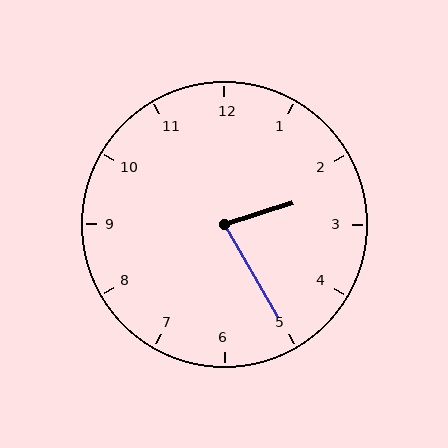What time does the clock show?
2:25.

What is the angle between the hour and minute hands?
Approximately 78 degrees.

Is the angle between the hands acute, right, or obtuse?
It is acute.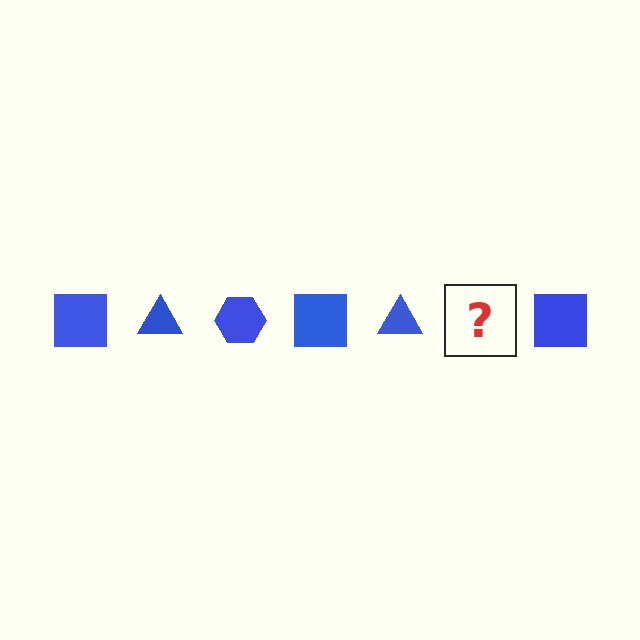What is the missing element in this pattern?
The missing element is a blue hexagon.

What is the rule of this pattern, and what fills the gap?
The rule is that the pattern cycles through square, triangle, hexagon shapes in blue. The gap should be filled with a blue hexagon.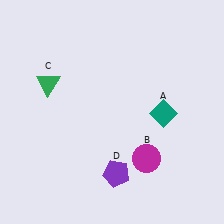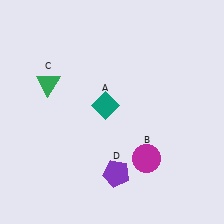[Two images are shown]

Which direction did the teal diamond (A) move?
The teal diamond (A) moved left.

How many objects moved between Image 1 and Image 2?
1 object moved between the two images.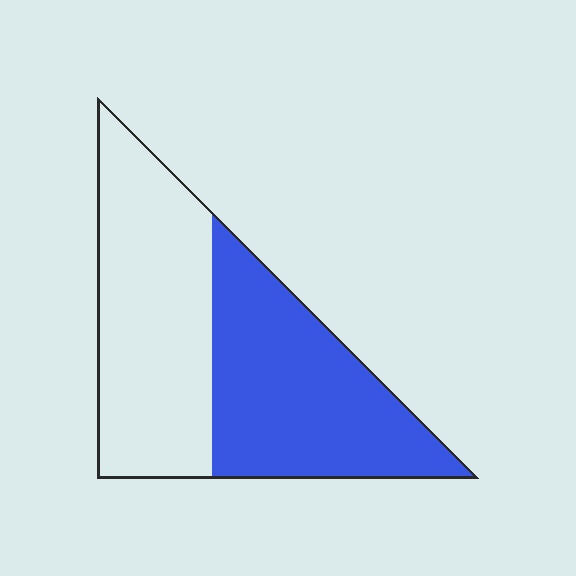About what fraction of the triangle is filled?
About one half (1/2).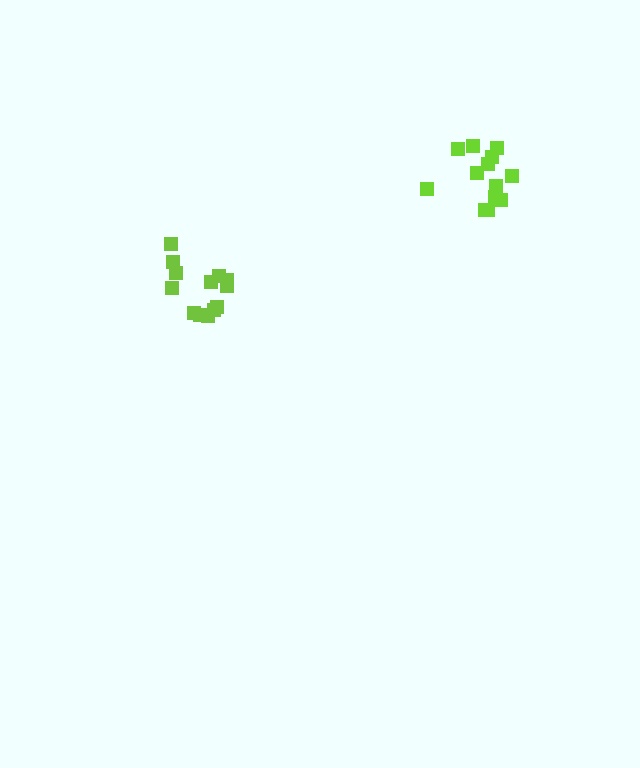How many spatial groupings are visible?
There are 2 spatial groupings.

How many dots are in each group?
Group 1: 13 dots, Group 2: 13 dots (26 total).